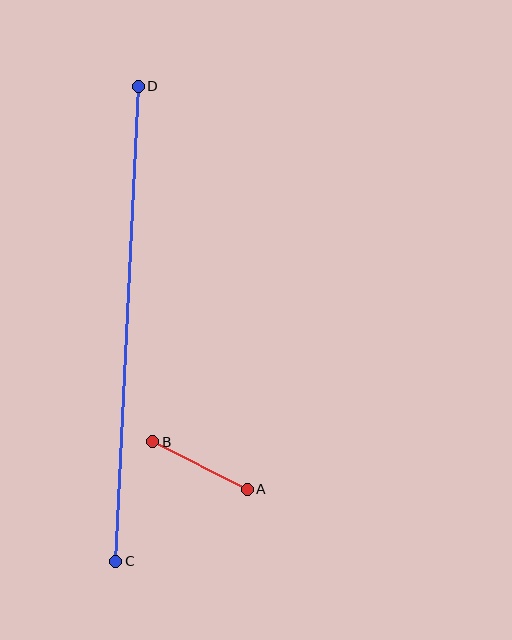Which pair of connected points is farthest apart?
Points C and D are farthest apart.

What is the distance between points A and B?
The distance is approximately 105 pixels.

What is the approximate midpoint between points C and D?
The midpoint is at approximately (127, 324) pixels.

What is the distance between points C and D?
The distance is approximately 476 pixels.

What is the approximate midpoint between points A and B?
The midpoint is at approximately (200, 466) pixels.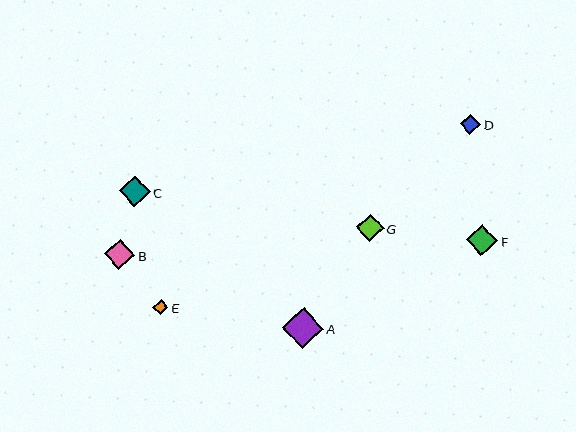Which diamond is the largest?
Diamond A is the largest with a size of approximately 41 pixels.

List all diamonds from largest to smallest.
From largest to smallest: A, F, C, B, G, D, E.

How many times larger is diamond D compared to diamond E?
Diamond D is approximately 1.4 times the size of diamond E.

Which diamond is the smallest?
Diamond E is the smallest with a size of approximately 15 pixels.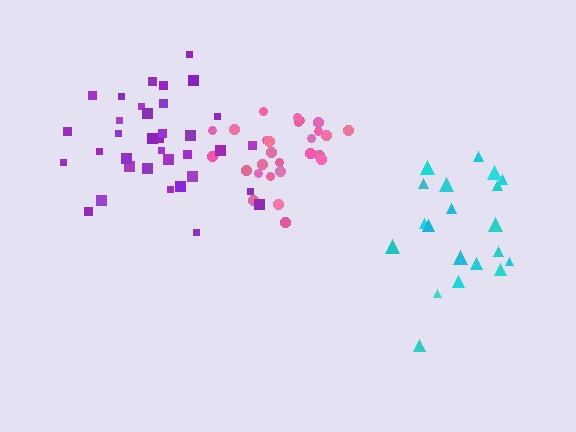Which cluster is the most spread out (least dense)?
Cyan.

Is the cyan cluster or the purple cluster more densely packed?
Purple.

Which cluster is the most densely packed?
Pink.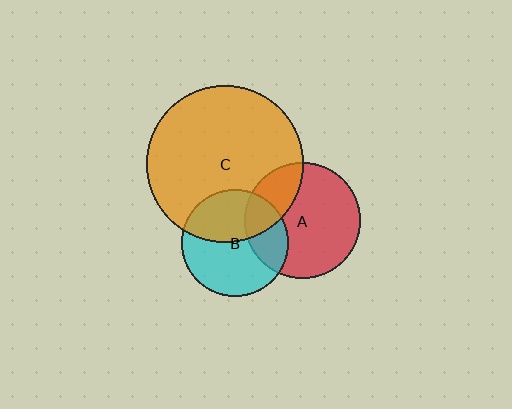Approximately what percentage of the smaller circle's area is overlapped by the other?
Approximately 25%.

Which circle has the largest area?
Circle C (orange).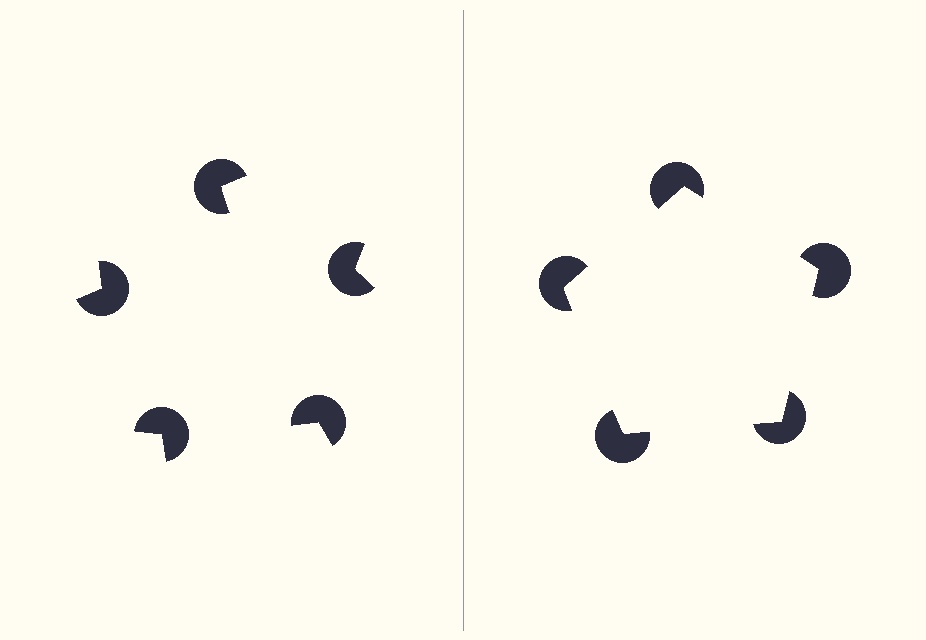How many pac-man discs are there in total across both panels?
10 — 5 on each side.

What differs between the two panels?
The pac-man discs are positioned identically on both sides; only the wedge orientations differ. On the right they align to a pentagon; on the left they are misaligned.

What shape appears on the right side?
An illusory pentagon.